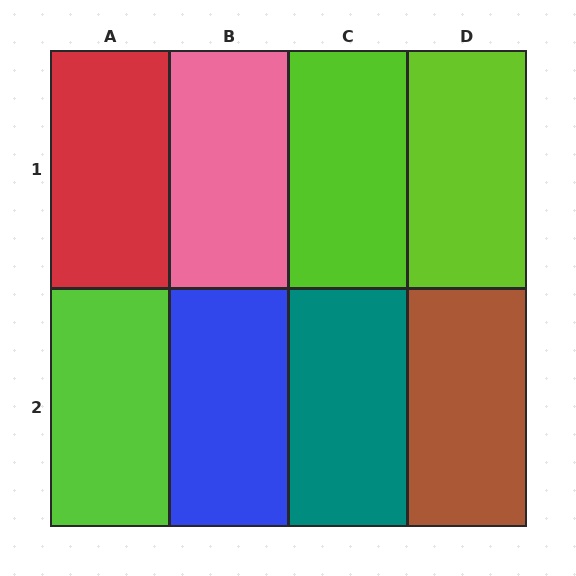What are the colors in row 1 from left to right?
Red, pink, lime, lime.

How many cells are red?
1 cell is red.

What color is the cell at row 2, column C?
Teal.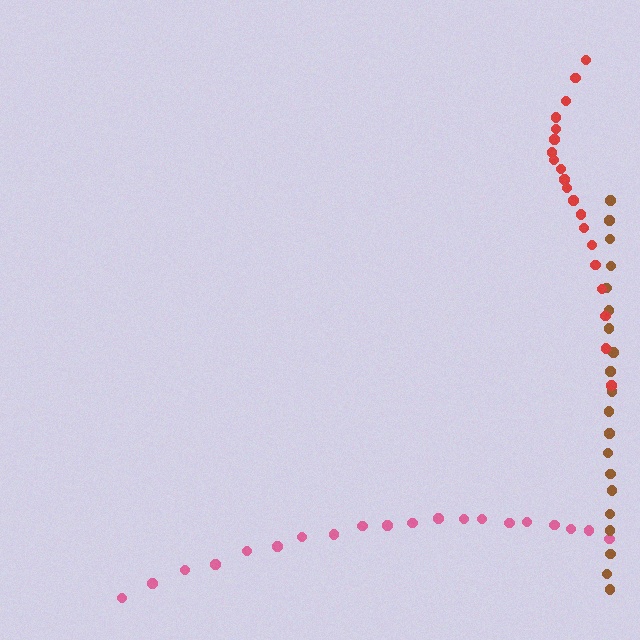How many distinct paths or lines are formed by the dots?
There are 3 distinct paths.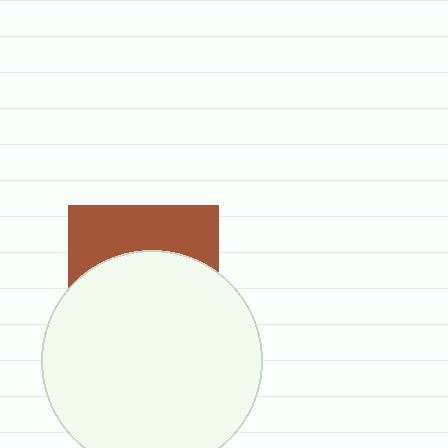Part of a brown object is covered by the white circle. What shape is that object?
It is a square.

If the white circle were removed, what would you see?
You would see the complete brown square.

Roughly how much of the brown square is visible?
A small part of it is visible (roughly 36%).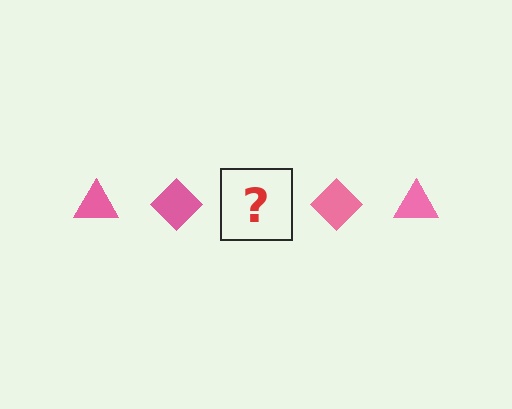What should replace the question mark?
The question mark should be replaced with a pink triangle.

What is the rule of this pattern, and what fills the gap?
The rule is that the pattern cycles through triangle, diamond shapes in pink. The gap should be filled with a pink triangle.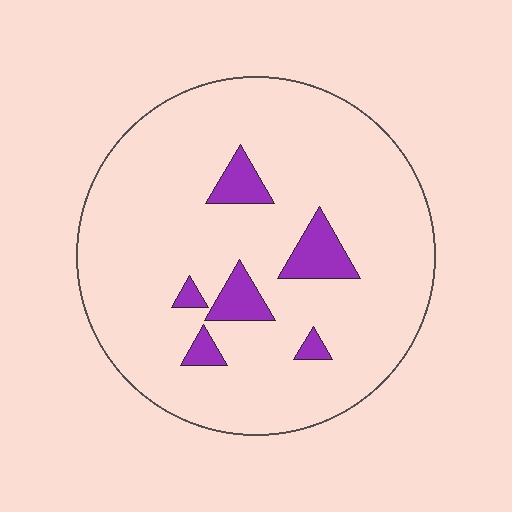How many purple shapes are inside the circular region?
6.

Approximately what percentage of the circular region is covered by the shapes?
Approximately 10%.